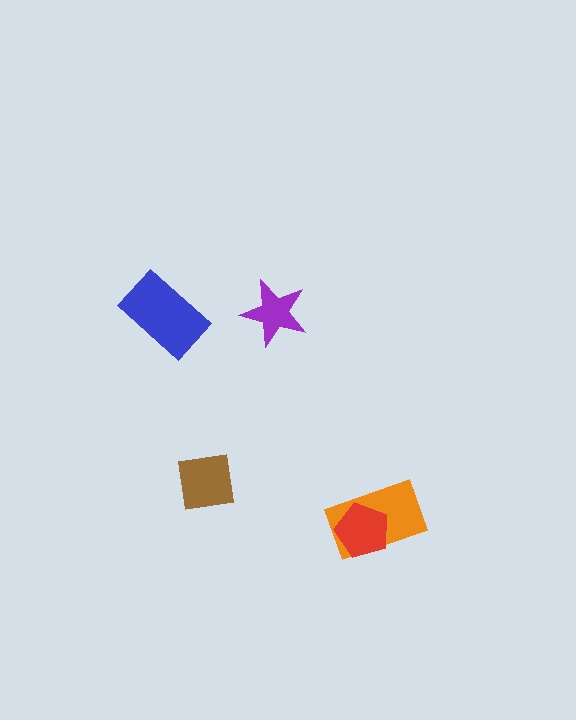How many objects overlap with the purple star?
0 objects overlap with the purple star.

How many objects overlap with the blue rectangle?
0 objects overlap with the blue rectangle.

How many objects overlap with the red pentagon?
1 object overlaps with the red pentagon.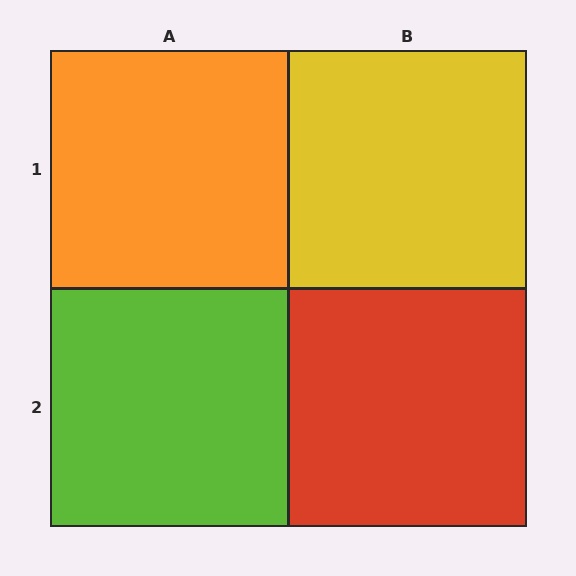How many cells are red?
1 cell is red.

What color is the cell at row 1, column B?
Yellow.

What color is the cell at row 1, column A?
Orange.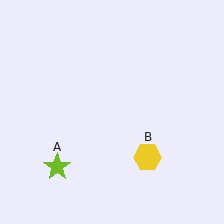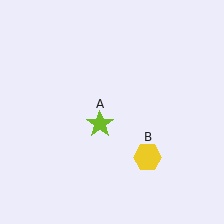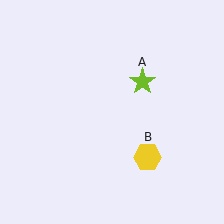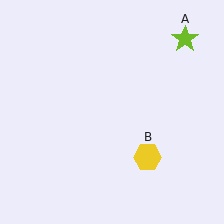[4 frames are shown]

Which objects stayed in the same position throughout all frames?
Yellow hexagon (object B) remained stationary.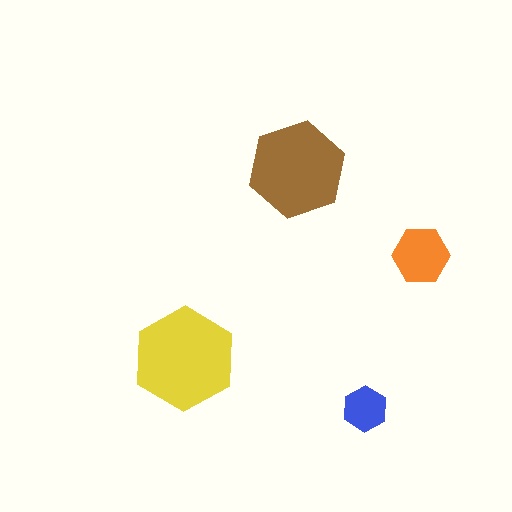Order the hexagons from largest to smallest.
the yellow one, the brown one, the orange one, the blue one.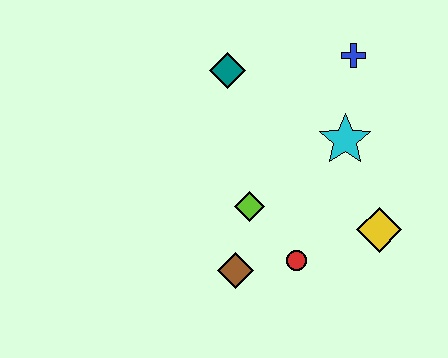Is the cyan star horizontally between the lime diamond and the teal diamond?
No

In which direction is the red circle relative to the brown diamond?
The red circle is to the right of the brown diamond.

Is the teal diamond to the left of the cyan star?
Yes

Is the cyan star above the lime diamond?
Yes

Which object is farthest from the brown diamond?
The blue cross is farthest from the brown diamond.